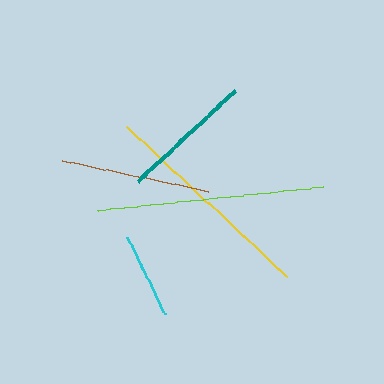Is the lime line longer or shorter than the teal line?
The lime line is longer than the teal line.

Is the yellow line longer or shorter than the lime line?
The lime line is longer than the yellow line.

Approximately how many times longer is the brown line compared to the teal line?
The brown line is approximately 1.1 times the length of the teal line.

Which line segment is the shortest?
The cyan line is the shortest at approximately 86 pixels.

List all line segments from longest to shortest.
From longest to shortest: lime, yellow, brown, teal, cyan.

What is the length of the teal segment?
The teal segment is approximately 133 pixels long.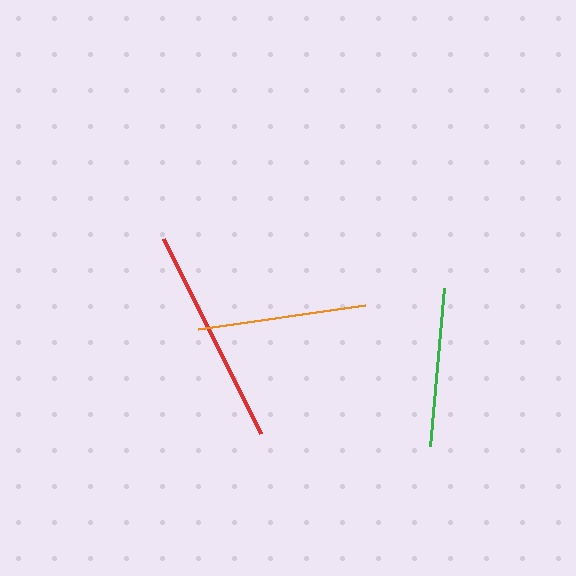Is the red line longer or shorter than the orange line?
The red line is longer than the orange line.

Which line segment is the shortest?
The green line is the shortest at approximately 158 pixels.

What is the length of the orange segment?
The orange segment is approximately 168 pixels long.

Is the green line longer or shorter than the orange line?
The orange line is longer than the green line.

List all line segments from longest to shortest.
From longest to shortest: red, orange, green.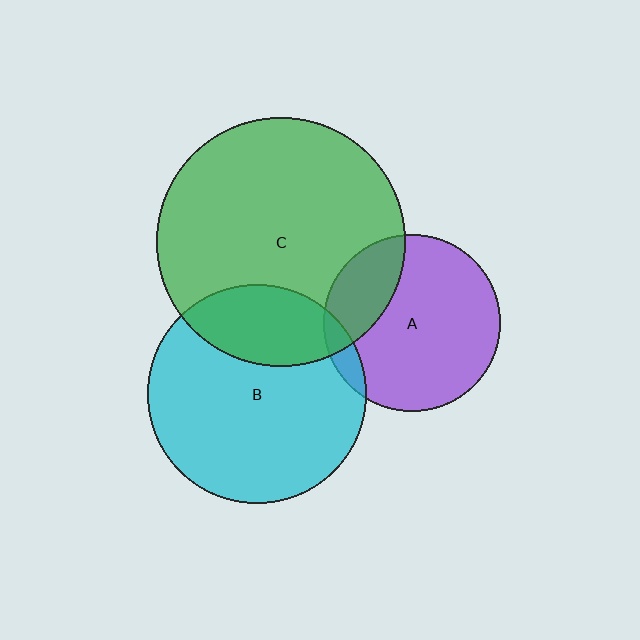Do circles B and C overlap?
Yes.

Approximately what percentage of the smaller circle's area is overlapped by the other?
Approximately 25%.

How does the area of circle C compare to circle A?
Approximately 2.0 times.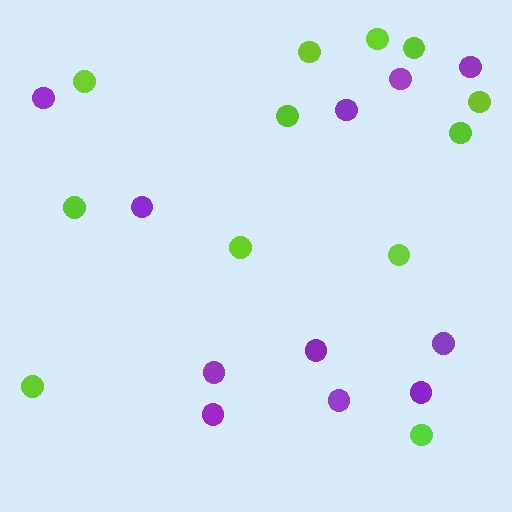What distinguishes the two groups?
There are 2 groups: one group of lime circles (12) and one group of purple circles (11).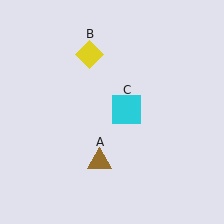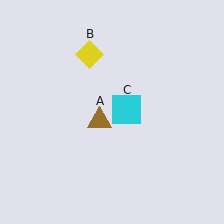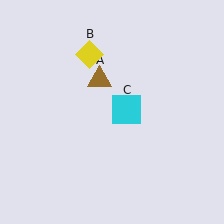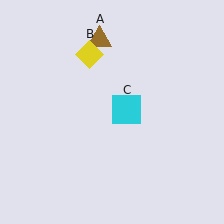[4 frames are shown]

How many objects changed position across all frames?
1 object changed position: brown triangle (object A).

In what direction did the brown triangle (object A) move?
The brown triangle (object A) moved up.